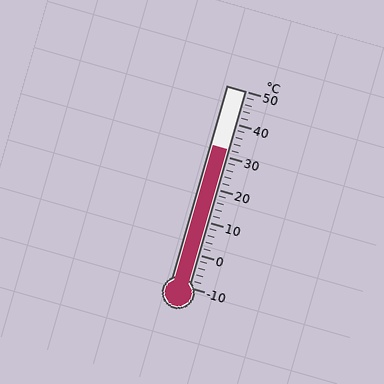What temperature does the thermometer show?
The thermometer shows approximately 32°C.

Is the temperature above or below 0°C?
The temperature is above 0°C.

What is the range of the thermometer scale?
The thermometer scale ranges from -10°C to 50°C.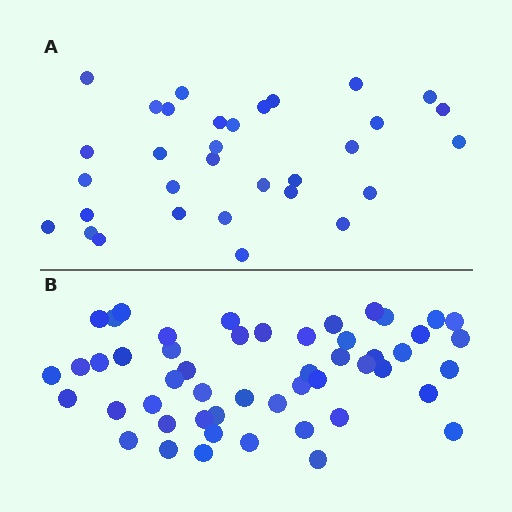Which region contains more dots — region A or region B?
Region B (the bottom region) has more dots.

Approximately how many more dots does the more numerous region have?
Region B has approximately 20 more dots than region A.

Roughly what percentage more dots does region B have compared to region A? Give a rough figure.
About 60% more.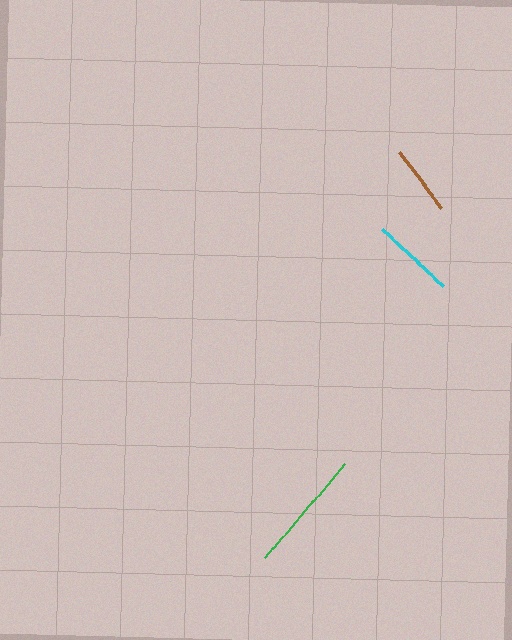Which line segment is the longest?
The green line is the longest at approximately 123 pixels.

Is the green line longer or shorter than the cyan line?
The green line is longer than the cyan line.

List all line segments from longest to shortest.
From longest to shortest: green, cyan, brown.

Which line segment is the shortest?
The brown line is the shortest at approximately 70 pixels.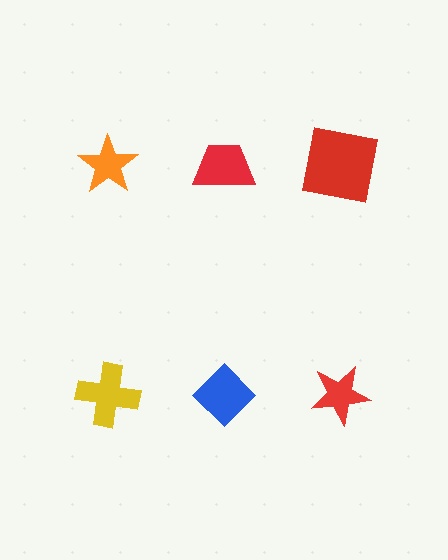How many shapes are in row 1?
3 shapes.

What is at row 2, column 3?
A red star.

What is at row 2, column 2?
A blue diamond.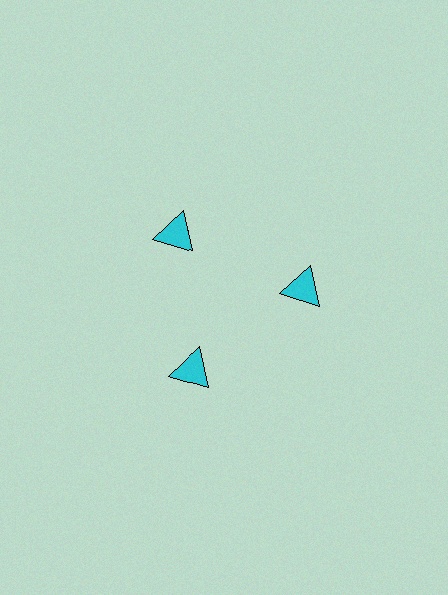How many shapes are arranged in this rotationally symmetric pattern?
There are 3 shapes, arranged in 3 groups of 1.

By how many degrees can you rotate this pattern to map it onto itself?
The pattern maps onto itself every 120 degrees of rotation.